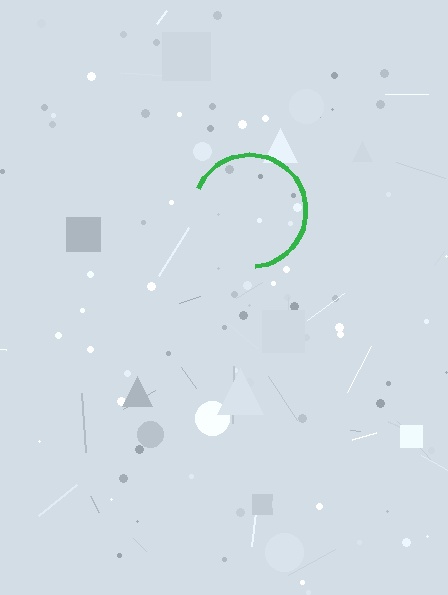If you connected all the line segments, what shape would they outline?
They would outline a circle.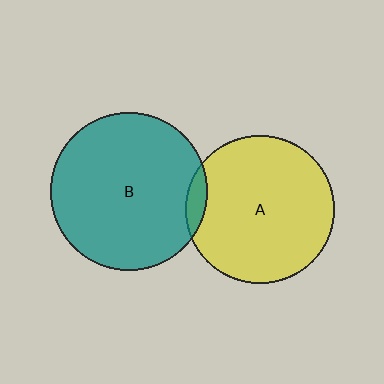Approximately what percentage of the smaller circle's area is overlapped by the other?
Approximately 5%.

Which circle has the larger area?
Circle B (teal).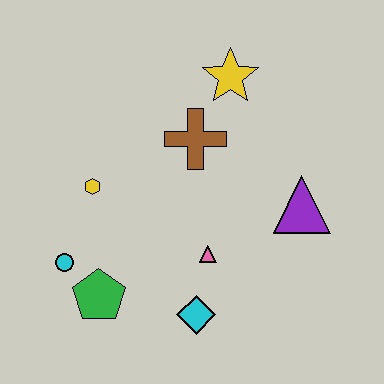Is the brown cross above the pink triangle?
Yes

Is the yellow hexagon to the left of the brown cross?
Yes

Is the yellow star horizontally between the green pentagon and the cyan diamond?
No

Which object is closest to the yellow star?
The brown cross is closest to the yellow star.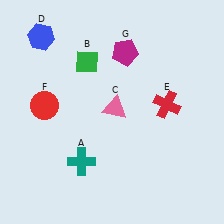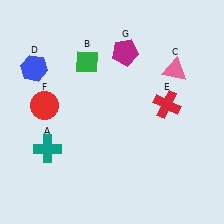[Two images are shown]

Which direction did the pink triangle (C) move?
The pink triangle (C) moved right.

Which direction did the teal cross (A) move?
The teal cross (A) moved left.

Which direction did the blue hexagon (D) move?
The blue hexagon (D) moved down.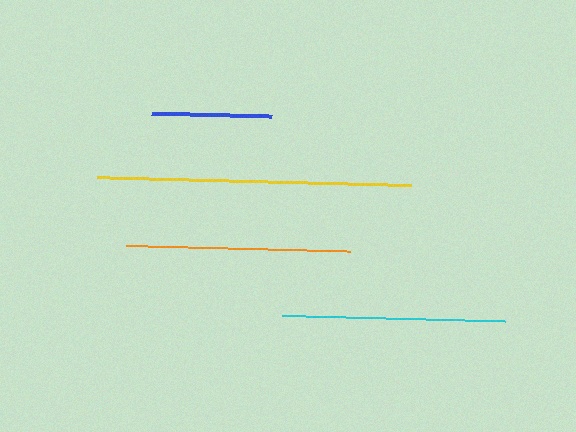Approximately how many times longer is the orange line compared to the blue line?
The orange line is approximately 1.9 times the length of the blue line.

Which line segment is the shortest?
The blue line is the shortest at approximately 120 pixels.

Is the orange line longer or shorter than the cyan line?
The orange line is longer than the cyan line.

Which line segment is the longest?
The yellow line is the longest at approximately 314 pixels.